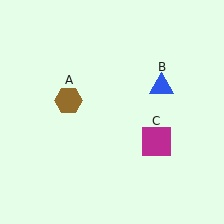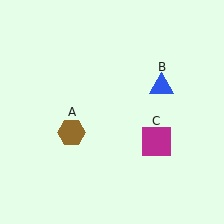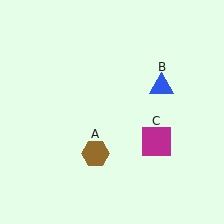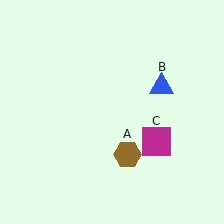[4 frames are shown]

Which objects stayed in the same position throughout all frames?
Blue triangle (object B) and magenta square (object C) remained stationary.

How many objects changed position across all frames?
1 object changed position: brown hexagon (object A).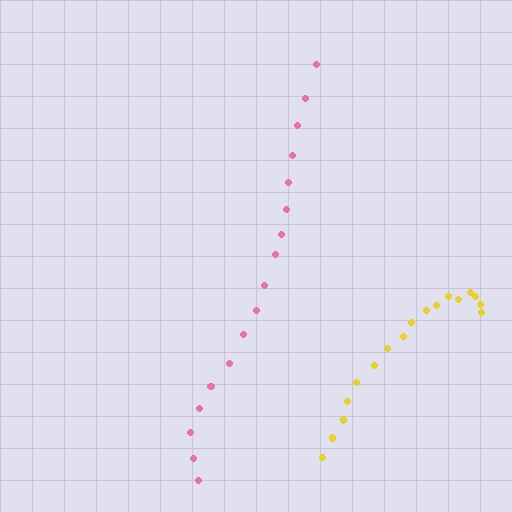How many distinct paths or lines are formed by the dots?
There are 2 distinct paths.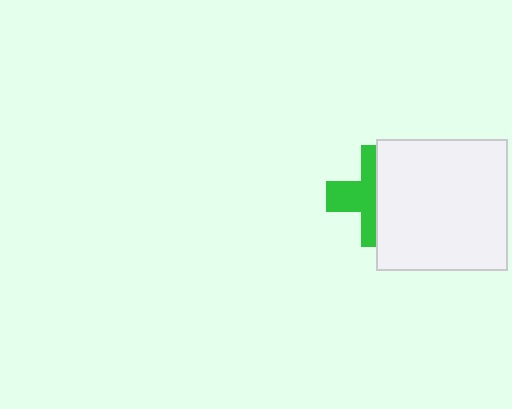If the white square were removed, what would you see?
You would see the complete green cross.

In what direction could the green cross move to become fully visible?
The green cross could move left. That would shift it out from behind the white square entirely.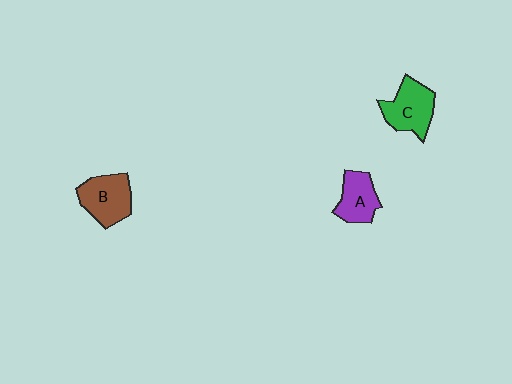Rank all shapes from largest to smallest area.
From largest to smallest: C (green), B (brown), A (purple).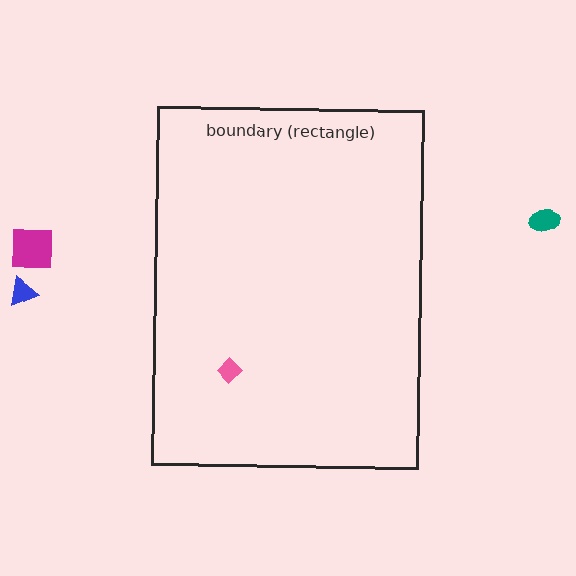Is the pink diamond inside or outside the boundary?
Inside.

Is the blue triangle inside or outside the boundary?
Outside.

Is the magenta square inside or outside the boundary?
Outside.